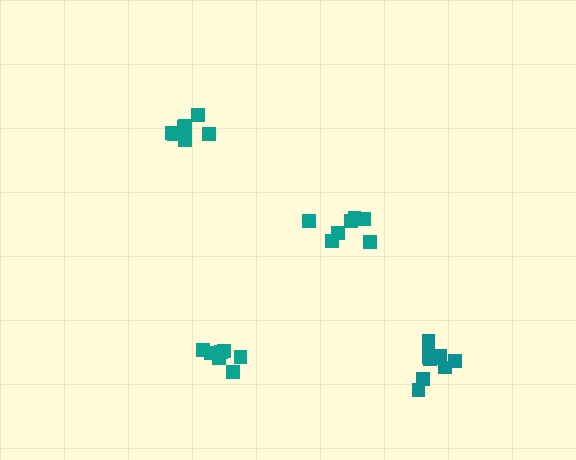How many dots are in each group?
Group 1: 7 dots, Group 2: 7 dots, Group 3: 7 dots, Group 4: 10 dots (31 total).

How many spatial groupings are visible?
There are 4 spatial groupings.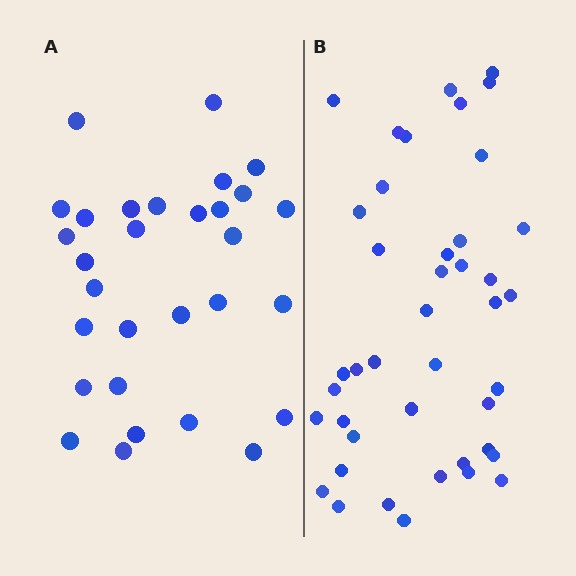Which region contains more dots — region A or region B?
Region B (the right region) has more dots.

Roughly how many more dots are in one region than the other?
Region B has roughly 12 or so more dots than region A.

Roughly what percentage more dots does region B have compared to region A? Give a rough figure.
About 40% more.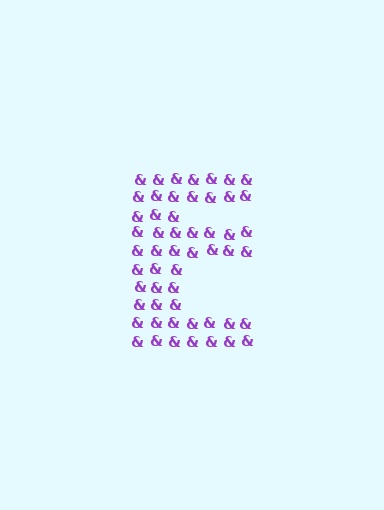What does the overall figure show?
The overall figure shows the letter E.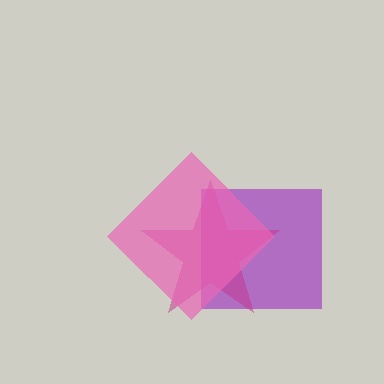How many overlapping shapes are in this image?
There are 3 overlapping shapes in the image.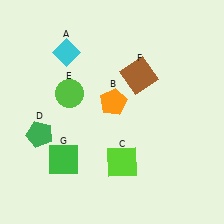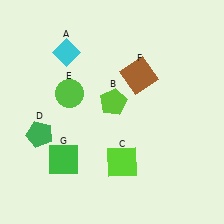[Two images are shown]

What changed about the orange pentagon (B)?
In Image 1, B is orange. In Image 2, it changed to lime.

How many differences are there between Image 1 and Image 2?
There is 1 difference between the two images.